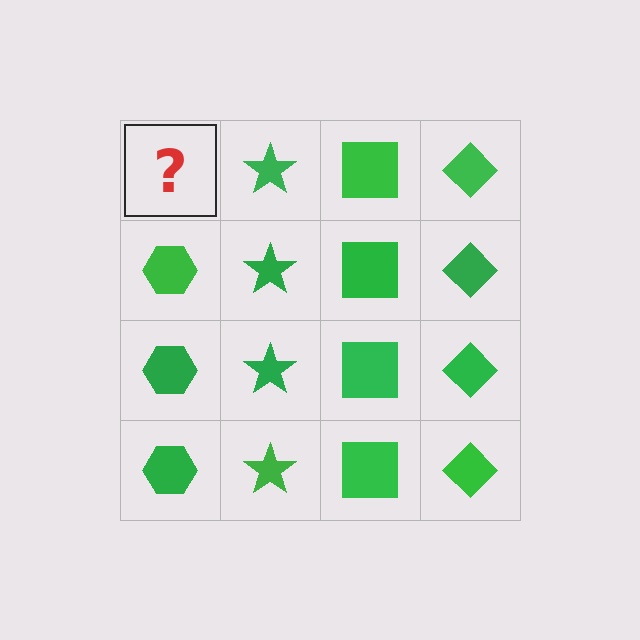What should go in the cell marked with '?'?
The missing cell should contain a green hexagon.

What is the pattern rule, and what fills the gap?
The rule is that each column has a consistent shape. The gap should be filled with a green hexagon.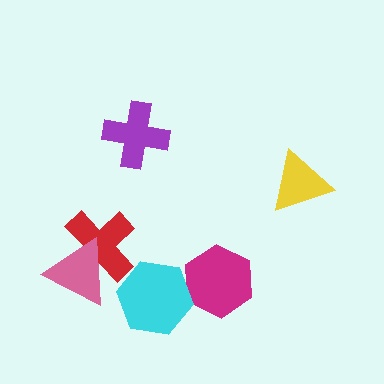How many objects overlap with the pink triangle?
1 object overlaps with the pink triangle.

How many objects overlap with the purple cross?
0 objects overlap with the purple cross.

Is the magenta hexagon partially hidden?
Yes, it is partially covered by another shape.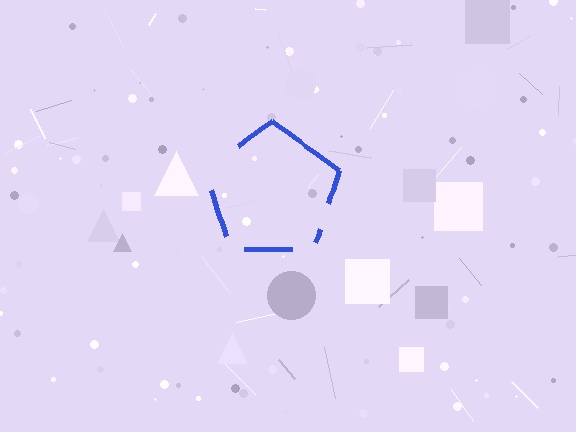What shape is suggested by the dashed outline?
The dashed outline suggests a pentagon.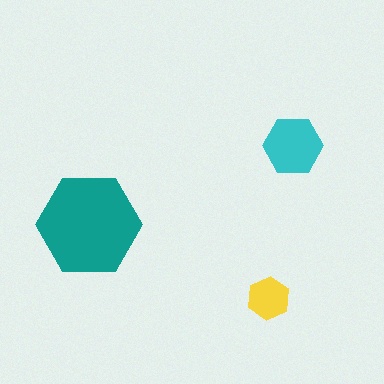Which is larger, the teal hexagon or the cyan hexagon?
The teal one.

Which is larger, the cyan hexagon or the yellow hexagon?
The cyan one.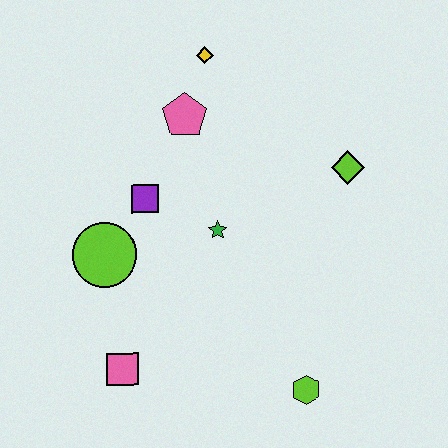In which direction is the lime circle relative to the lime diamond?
The lime circle is to the left of the lime diamond.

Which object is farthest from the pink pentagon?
The lime hexagon is farthest from the pink pentagon.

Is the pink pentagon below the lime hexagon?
No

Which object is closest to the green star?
The purple square is closest to the green star.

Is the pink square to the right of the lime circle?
Yes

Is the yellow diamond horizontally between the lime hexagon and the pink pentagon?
Yes